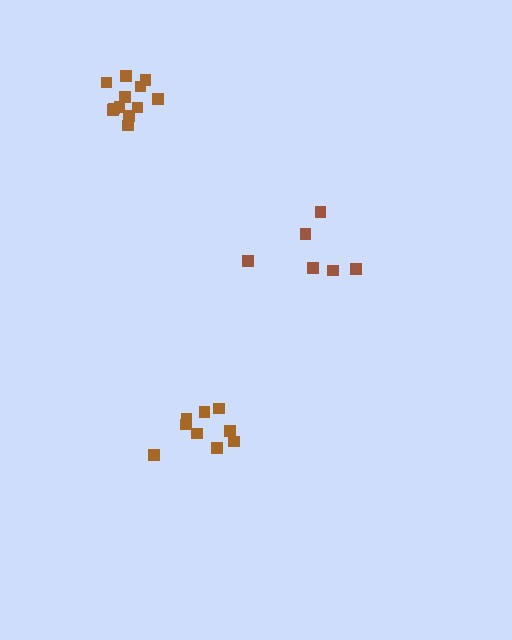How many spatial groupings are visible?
There are 3 spatial groupings.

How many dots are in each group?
Group 1: 6 dots, Group 2: 9 dots, Group 3: 12 dots (27 total).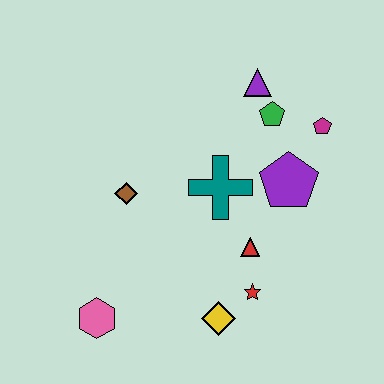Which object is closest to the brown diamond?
The teal cross is closest to the brown diamond.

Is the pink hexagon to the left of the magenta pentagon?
Yes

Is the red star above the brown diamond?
No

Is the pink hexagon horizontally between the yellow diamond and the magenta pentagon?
No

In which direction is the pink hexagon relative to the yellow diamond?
The pink hexagon is to the left of the yellow diamond.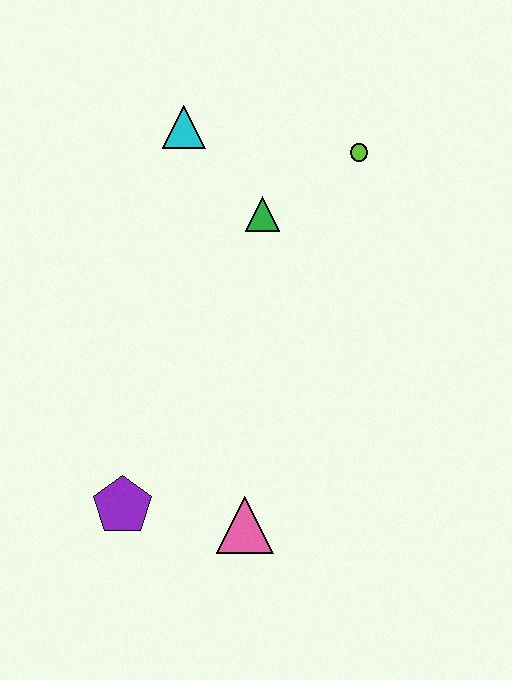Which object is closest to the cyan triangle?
The green triangle is closest to the cyan triangle.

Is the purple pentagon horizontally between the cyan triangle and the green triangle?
No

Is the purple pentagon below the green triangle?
Yes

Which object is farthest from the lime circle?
The purple pentagon is farthest from the lime circle.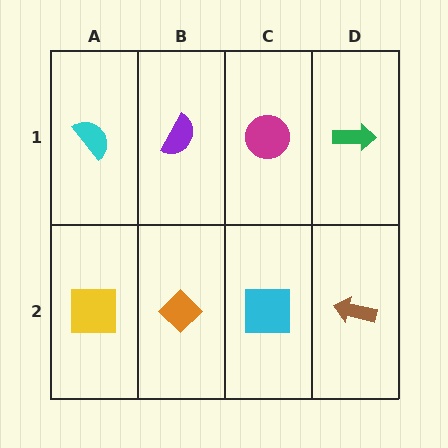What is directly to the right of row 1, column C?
A green arrow.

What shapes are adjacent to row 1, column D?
A brown arrow (row 2, column D), a magenta circle (row 1, column C).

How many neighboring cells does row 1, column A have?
2.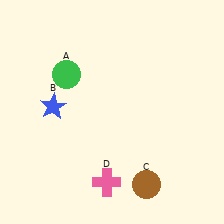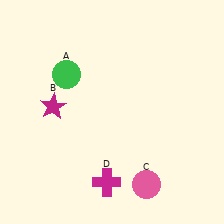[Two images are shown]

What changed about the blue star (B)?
In Image 1, B is blue. In Image 2, it changed to magenta.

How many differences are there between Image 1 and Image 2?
There are 3 differences between the two images.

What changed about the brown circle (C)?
In Image 1, C is brown. In Image 2, it changed to pink.